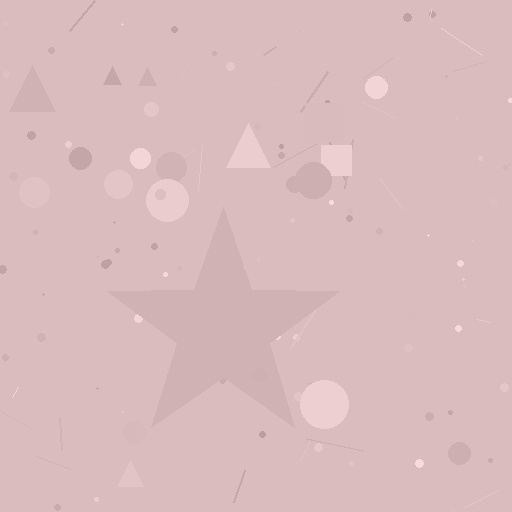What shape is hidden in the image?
A star is hidden in the image.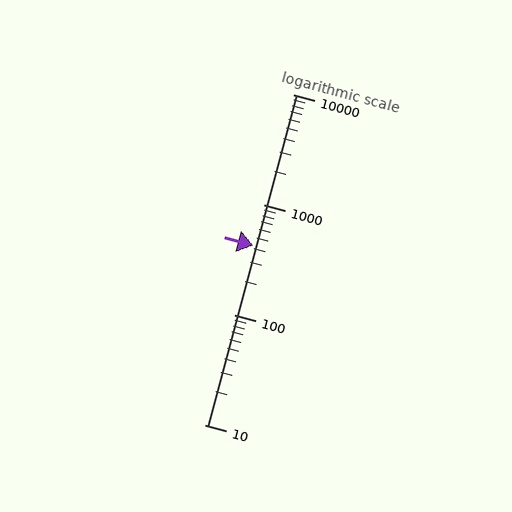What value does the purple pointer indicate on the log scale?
The pointer indicates approximately 420.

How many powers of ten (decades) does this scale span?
The scale spans 3 decades, from 10 to 10000.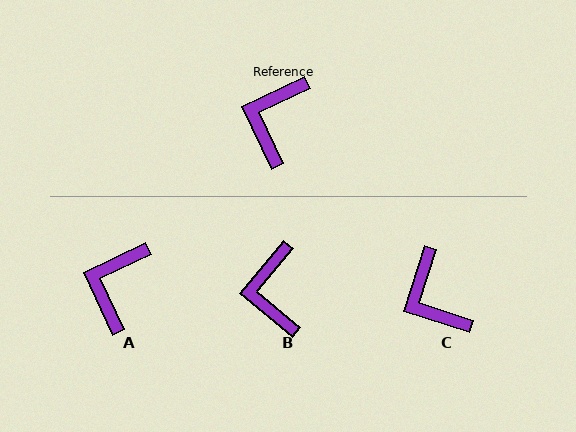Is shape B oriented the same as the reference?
No, it is off by about 24 degrees.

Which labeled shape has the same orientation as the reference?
A.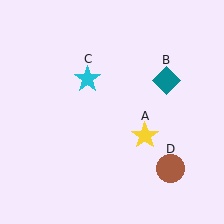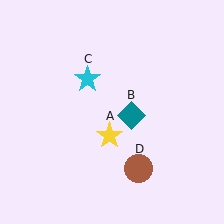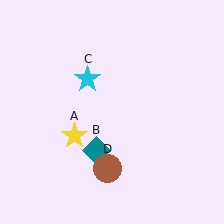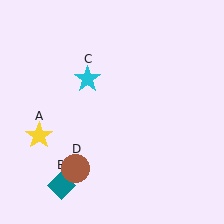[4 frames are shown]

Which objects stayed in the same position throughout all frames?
Cyan star (object C) remained stationary.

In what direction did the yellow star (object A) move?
The yellow star (object A) moved left.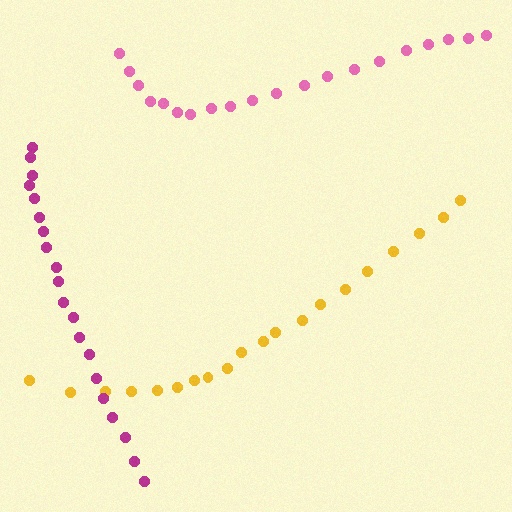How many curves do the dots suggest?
There are 3 distinct paths.